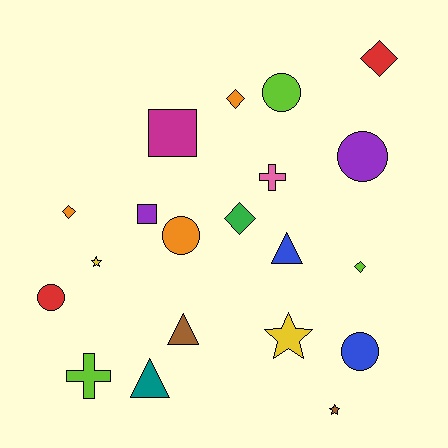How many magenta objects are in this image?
There is 1 magenta object.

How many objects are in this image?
There are 20 objects.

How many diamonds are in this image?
There are 5 diamonds.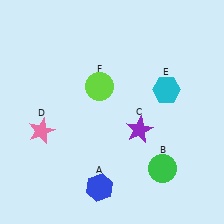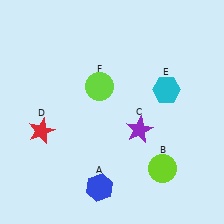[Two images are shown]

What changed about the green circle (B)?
In Image 1, B is green. In Image 2, it changed to lime.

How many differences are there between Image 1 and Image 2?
There are 2 differences between the two images.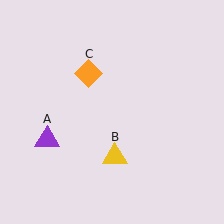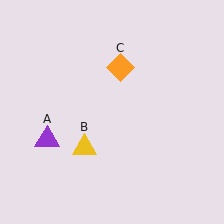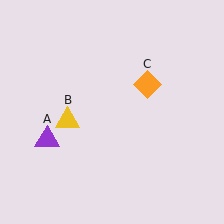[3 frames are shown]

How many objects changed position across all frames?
2 objects changed position: yellow triangle (object B), orange diamond (object C).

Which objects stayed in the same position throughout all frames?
Purple triangle (object A) remained stationary.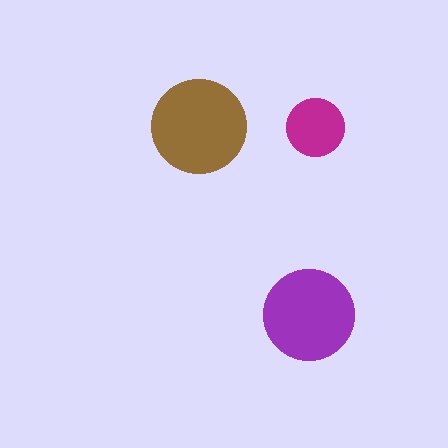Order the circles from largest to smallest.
the brown one, the purple one, the magenta one.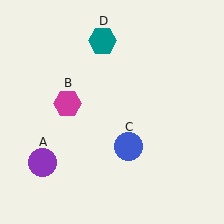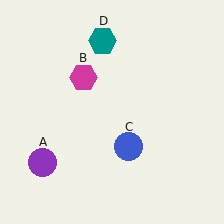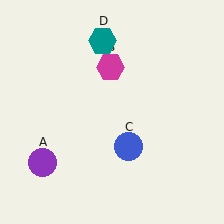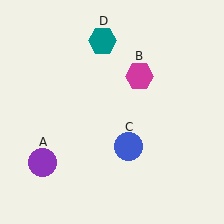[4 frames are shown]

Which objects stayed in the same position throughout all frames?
Purple circle (object A) and blue circle (object C) and teal hexagon (object D) remained stationary.